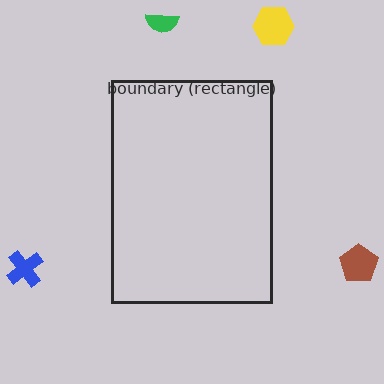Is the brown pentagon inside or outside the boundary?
Outside.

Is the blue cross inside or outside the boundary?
Outside.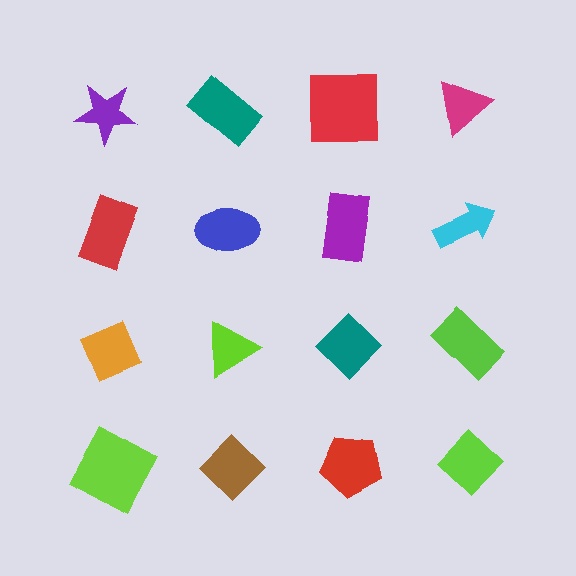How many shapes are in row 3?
4 shapes.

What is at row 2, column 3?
A purple rectangle.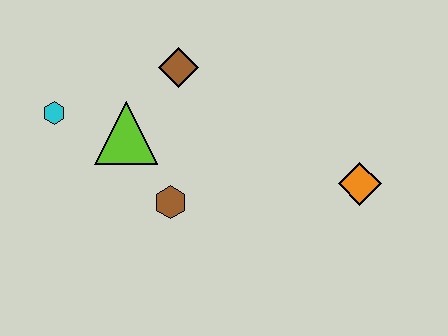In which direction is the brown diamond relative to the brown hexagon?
The brown diamond is above the brown hexagon.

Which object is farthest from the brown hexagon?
The orange diamond is farthest from the brown hexagon.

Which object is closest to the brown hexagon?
The lime triangle is closest to the brown hexagon.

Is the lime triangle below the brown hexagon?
No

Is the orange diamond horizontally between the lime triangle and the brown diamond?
No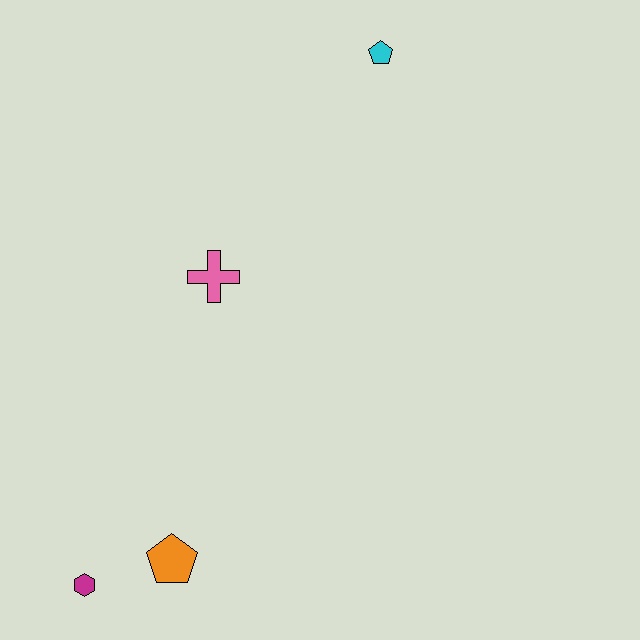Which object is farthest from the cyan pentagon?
The magenta hexagon is farthest from the cyan pentagon.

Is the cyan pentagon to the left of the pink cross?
No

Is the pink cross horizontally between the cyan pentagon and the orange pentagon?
Yes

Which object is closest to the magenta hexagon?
The orange pentagon is closest to the magenta hexagon.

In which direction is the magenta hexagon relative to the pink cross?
The magenta hexagon is below the pink cross.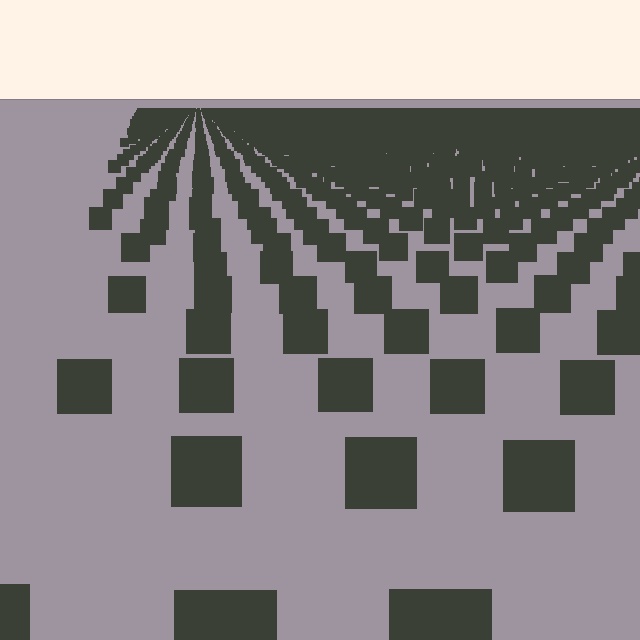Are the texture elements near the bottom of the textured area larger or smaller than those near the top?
Larger. Near the bottom, elements are closer to the viewer and appear at a bigger on-screen size.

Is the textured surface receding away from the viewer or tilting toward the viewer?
The surface is receding away from the viewer. Texture elements get smaller and denser toward the top.